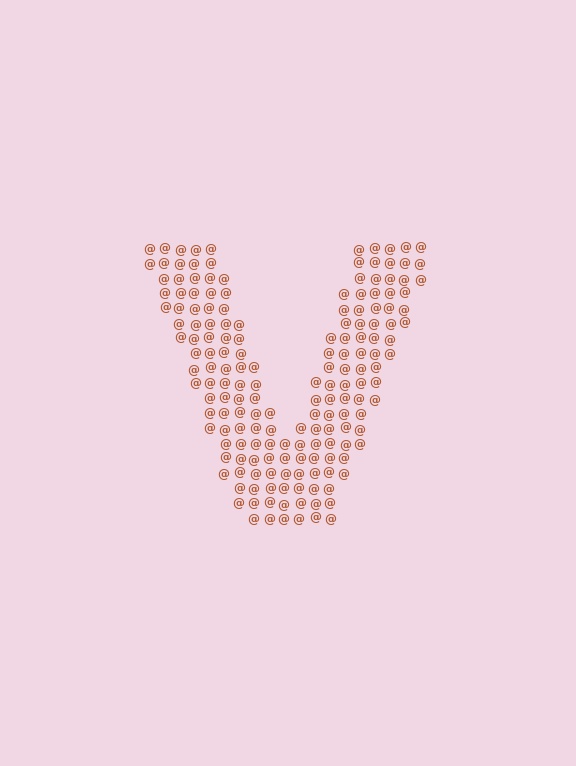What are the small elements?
The small elements are at signs.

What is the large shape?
The large shape is the letter V.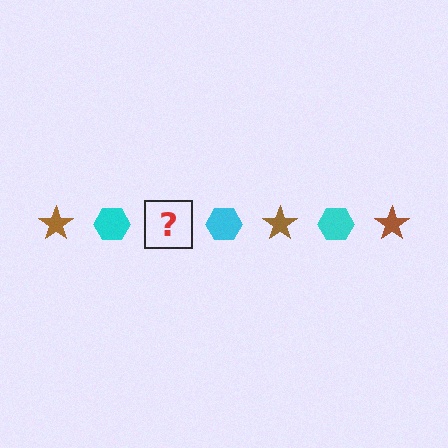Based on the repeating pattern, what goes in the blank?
The blank should be a brown star.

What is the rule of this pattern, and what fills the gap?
The rule is that the pattern alternates between brown star and cyan hexagon. The gap should be filled with a brown star.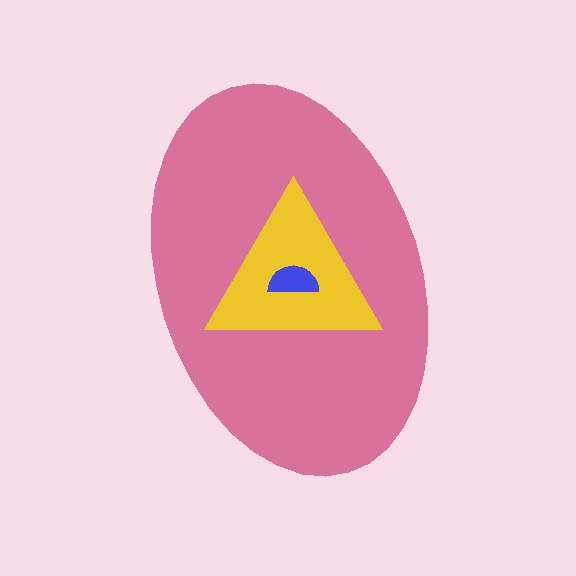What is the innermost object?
The blue semicircle.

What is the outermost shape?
The pink ellipse.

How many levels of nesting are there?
3.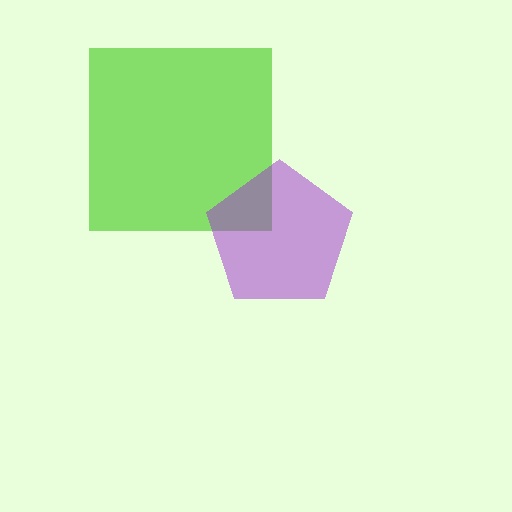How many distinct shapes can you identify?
There are 2 distinct shapes: a lime square, a purple pentagon.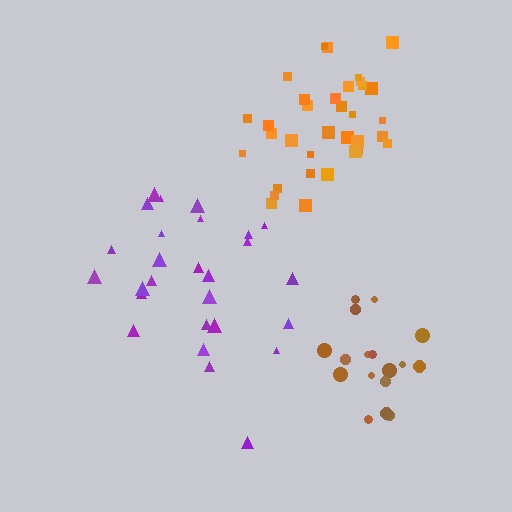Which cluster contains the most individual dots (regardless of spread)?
Orange (34).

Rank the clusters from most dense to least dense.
orange, brown, purple.